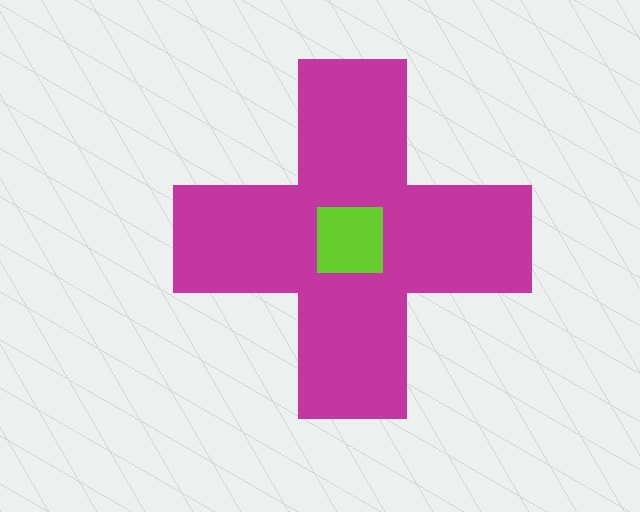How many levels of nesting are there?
2.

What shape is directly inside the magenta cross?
The lime square.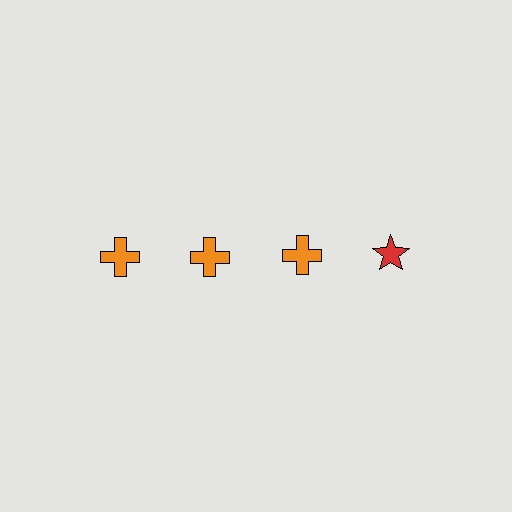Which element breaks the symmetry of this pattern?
The red star in the top row, second from right column breaks the symmetry. All other shapes are orange crosses.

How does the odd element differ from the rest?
It differs in both color (red instead of orange) and shape (star instead of cross).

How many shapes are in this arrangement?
There are 4 shapes arranged in a grid pattern.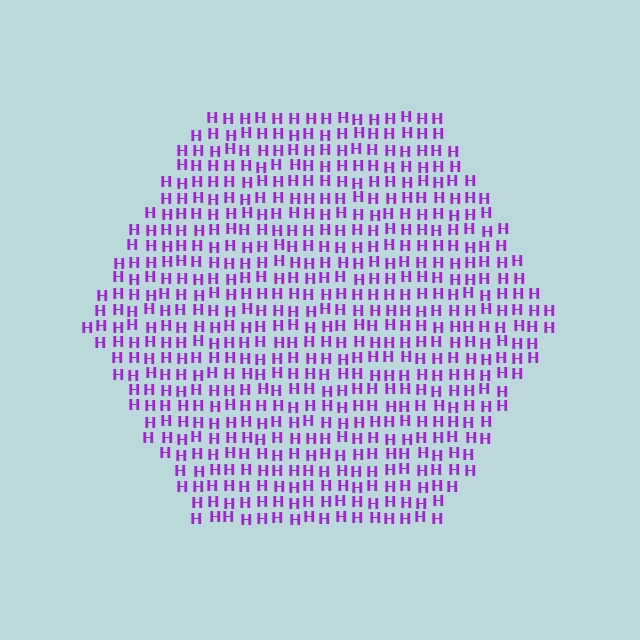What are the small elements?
The small elements are letter H's.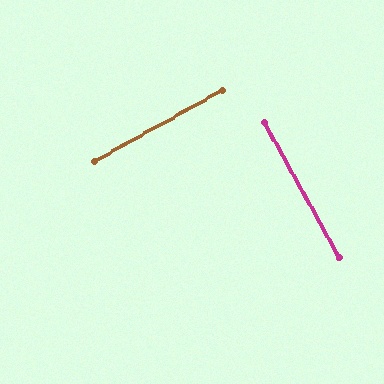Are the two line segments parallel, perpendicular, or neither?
Perpendicular — they meet at approximately 90°.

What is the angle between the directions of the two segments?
Approximately 90 degrees.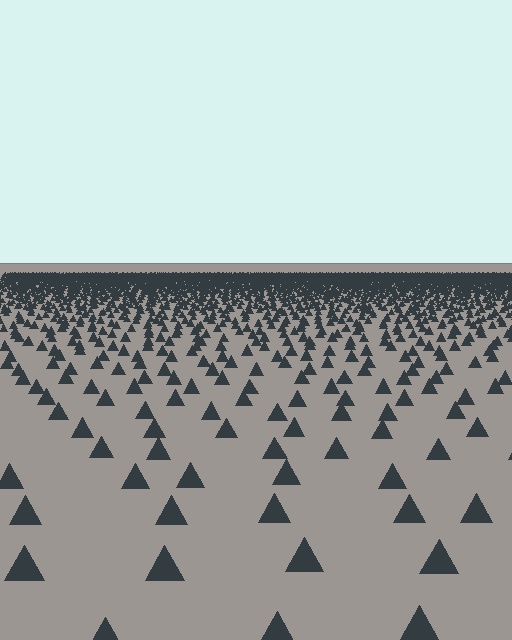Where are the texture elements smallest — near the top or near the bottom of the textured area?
Near the top.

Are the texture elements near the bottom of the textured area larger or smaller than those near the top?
Larger. Near the bottom, elements are closer to the viewer and appear at a bigger on-screen size.